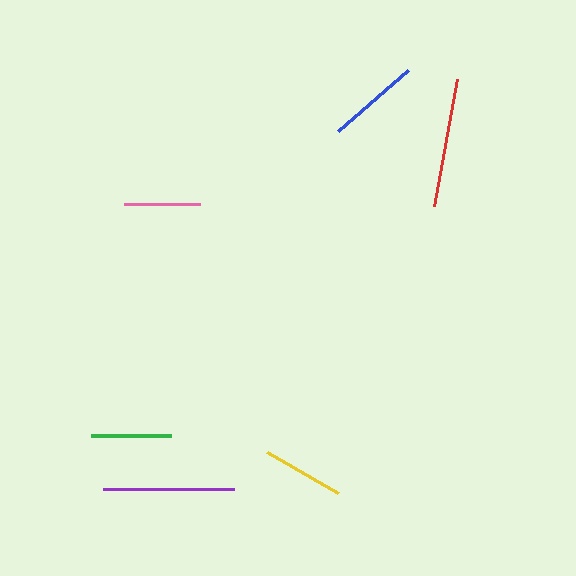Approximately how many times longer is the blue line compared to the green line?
The blue line is approximately 1.2 times the length of the green line.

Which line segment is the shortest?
The pink line is the shortest at approximately 75 pixels.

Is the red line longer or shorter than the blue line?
The red line is longer than the blue line.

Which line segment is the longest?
The purple line is the longest at approximately 131 pixels.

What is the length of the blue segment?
The blue segment is approximately 93 pixels long.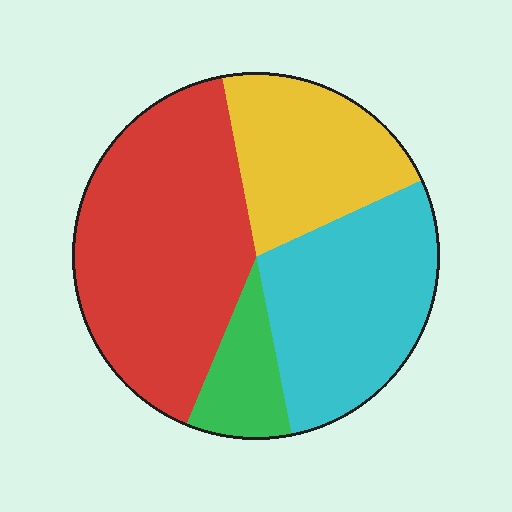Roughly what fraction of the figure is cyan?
Cyan covers 29% of the figure.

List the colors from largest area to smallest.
From largest to smallest: red, cyan, yellow, green.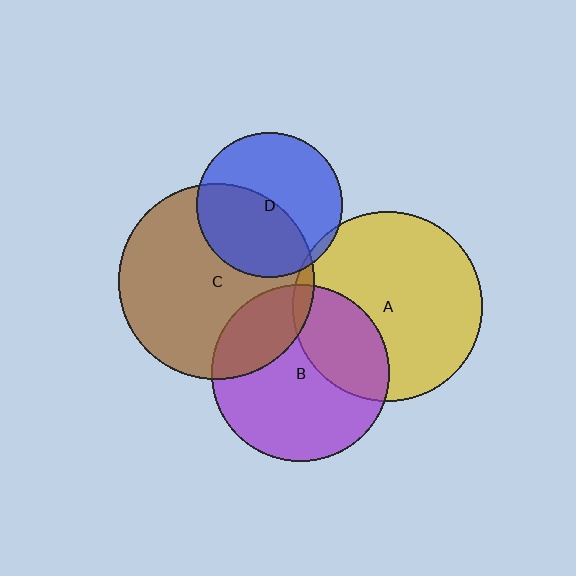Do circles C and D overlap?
Yes.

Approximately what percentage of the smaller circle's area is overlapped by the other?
Approximately 45%.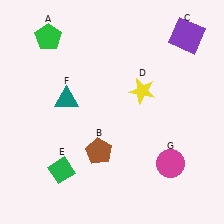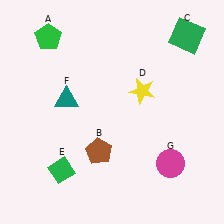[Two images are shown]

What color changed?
The square (C) changed from purple in Image 1 to green in Image 2.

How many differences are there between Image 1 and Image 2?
There is 1 difference between the two images.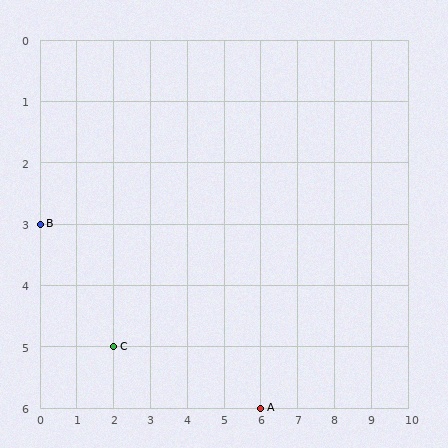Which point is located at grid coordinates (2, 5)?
Point C is at (2, 5).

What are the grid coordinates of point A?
Point A is at grid coordinates (6, 6).